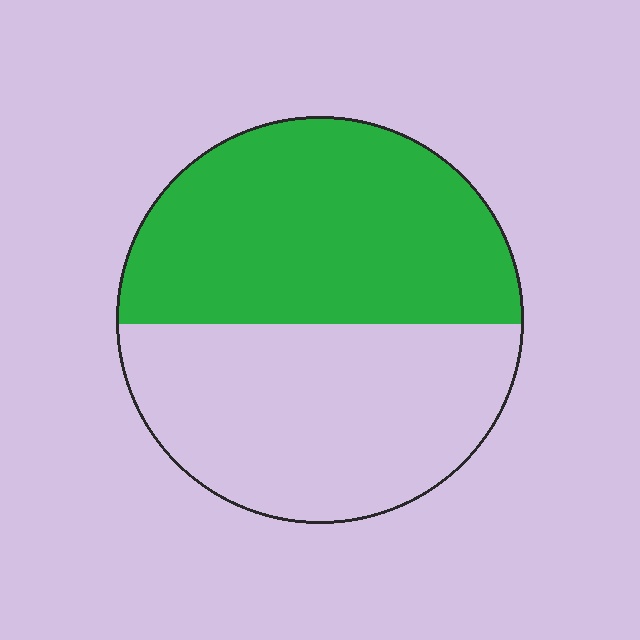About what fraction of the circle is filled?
About one half (1/2).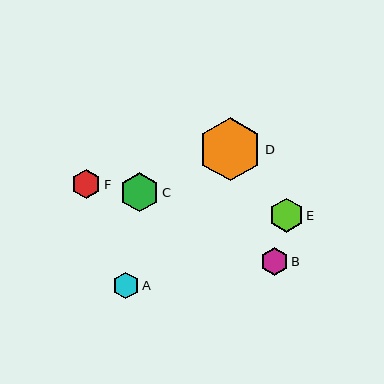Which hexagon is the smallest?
Hexagon A is the smallest with a size of approximately 27 pixels.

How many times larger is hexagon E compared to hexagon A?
Hexagon E is approximately 1.3 times the size of hexagon A.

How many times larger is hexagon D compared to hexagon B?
Hexagon D is approximately 2.3 times the size of hexagon B.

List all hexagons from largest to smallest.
From largest to smallest: D, C, E, F, B, A.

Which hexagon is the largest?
Hexagon D is the largest with a size of approximately 63 pixels.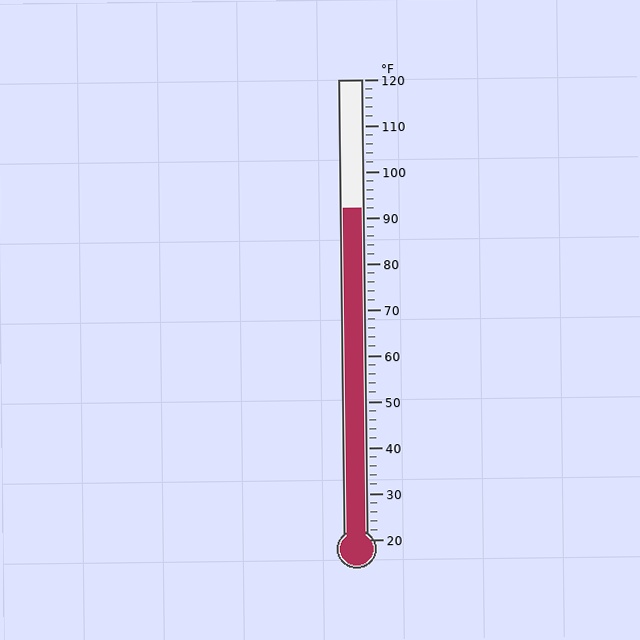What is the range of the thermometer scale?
The thermometer scale ranges from 20°F to 120°F.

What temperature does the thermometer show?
The thermometer shows approximately 92°F.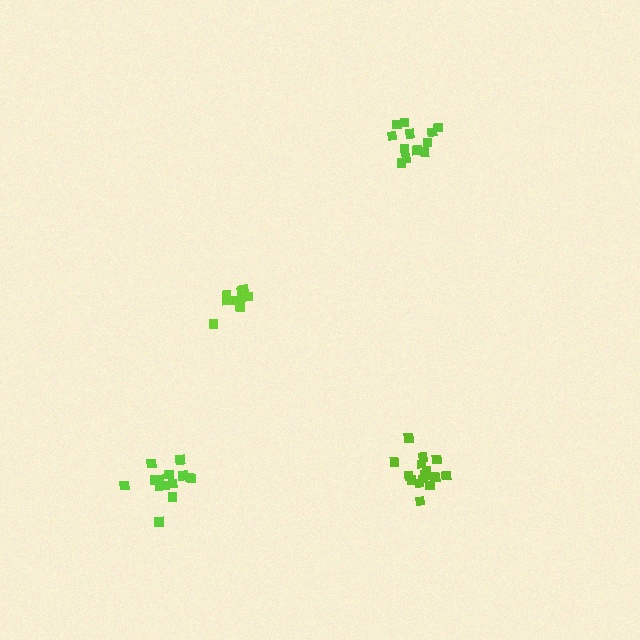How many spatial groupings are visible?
There are 4 spatial groupings.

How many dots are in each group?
Group 1: 14 dots, Group 2: 12 dots, Group 3: 16 dots, Group 4: 10 dots (52 total).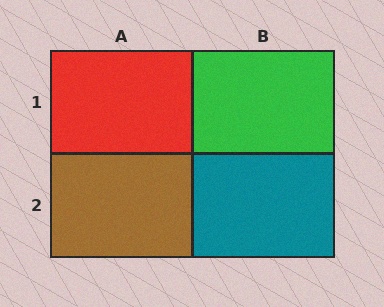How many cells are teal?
1 cell is teal.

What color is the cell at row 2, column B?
Teal.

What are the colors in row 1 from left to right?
Red, green.